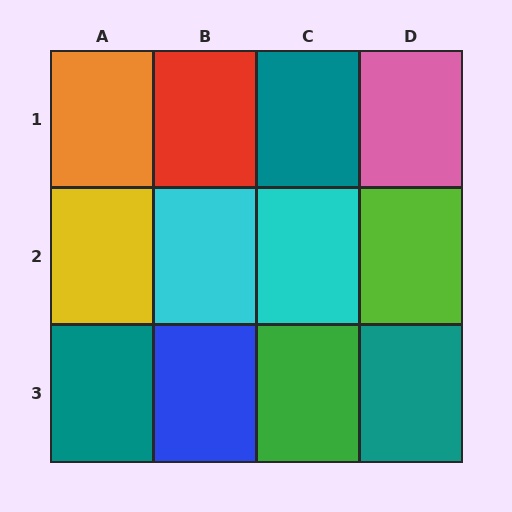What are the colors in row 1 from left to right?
Orange, red, teal, pink.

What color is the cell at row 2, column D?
Lime.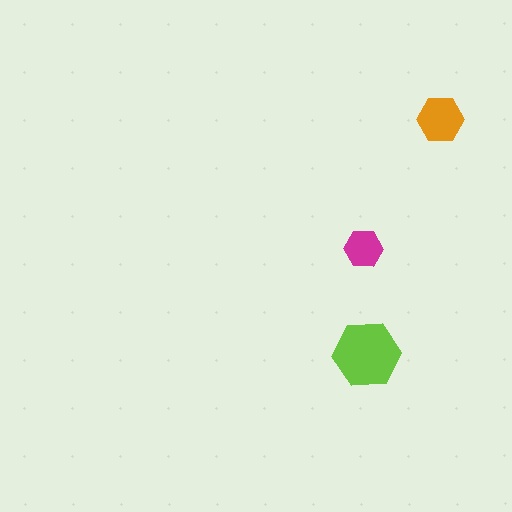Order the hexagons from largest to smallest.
the lime one, the orange one, the magenta one.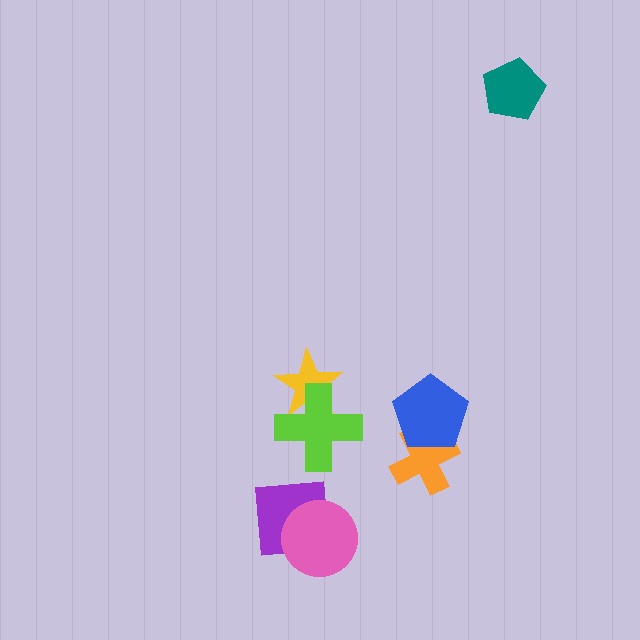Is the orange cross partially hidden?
Yes, it is partially covered by another shape.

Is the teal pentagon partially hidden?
No, no other shape covers it.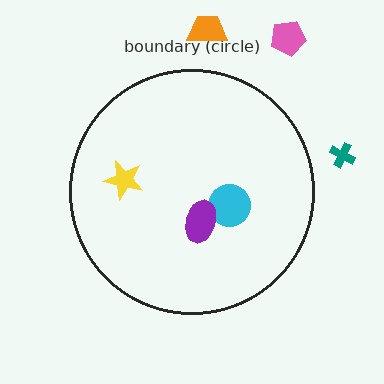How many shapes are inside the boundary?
3 inside, 3 outside.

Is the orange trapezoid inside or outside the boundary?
Outside.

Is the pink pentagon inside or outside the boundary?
Outside.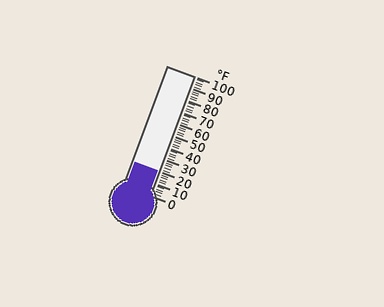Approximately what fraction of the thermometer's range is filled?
The thermometer is filled to approximately 20% of its range.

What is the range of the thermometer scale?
The thermometer scale ranges from 0°F to 100°F.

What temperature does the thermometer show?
The thermometer shows approximately 20°F.